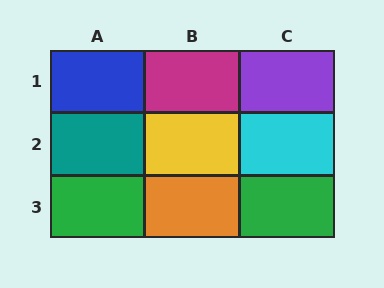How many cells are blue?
1 cell is blue.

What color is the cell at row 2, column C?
Cyan.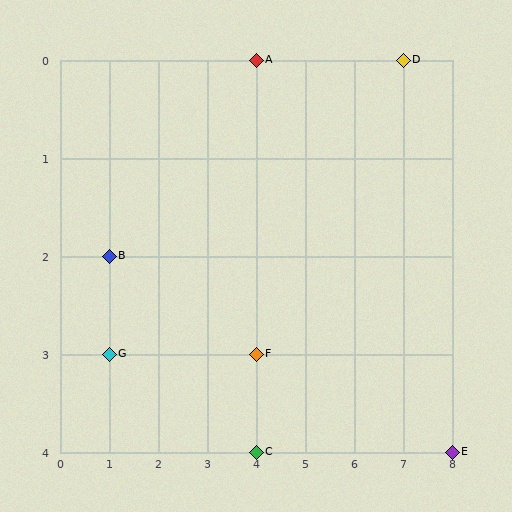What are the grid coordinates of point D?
Point D is at grid coordinates (7, 0).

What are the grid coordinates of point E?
Point E is at grid coordinates (8, 4).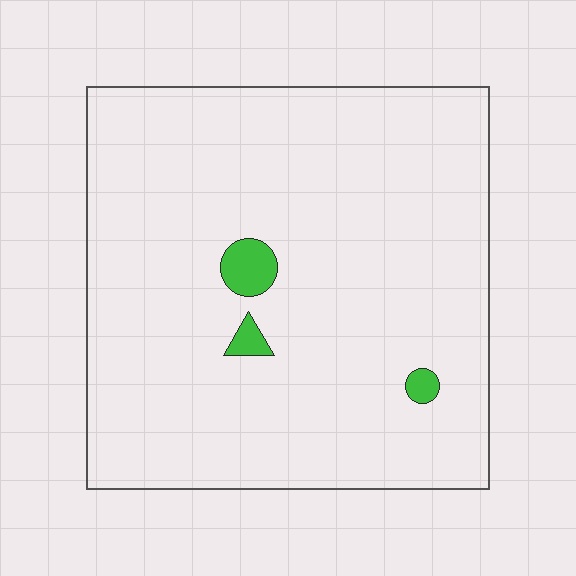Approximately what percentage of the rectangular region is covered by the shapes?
Approximately 5%.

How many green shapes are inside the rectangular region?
3.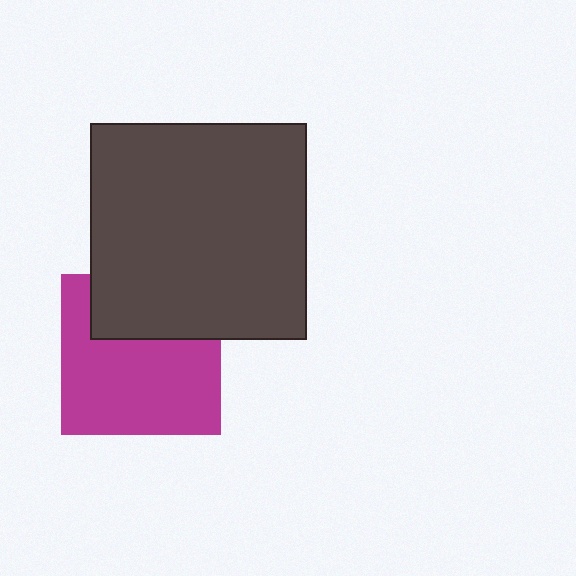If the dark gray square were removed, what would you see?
You would see the complete magenta square.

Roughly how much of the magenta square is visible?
Most of it is visible (roughly 66%).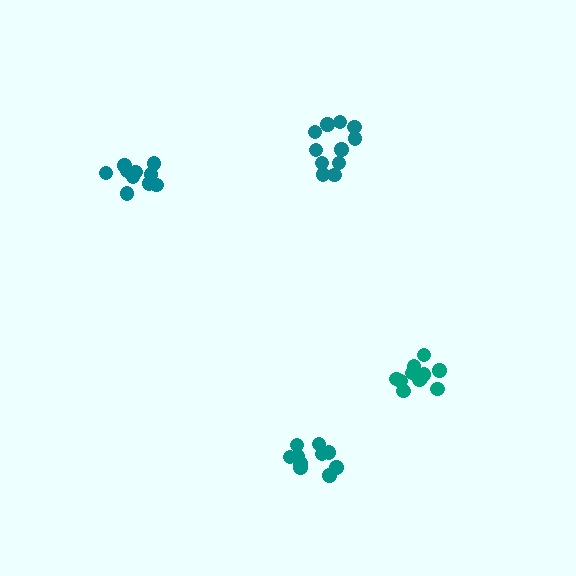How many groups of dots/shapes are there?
There are 4 groups.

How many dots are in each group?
Group 1: 11 dots, Group 2: 12 dots, Group 3: 10 dots, Group 4: 10 dots (43 total).